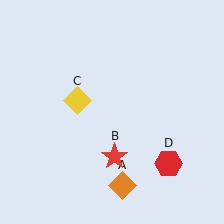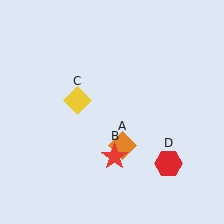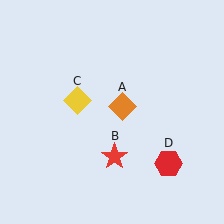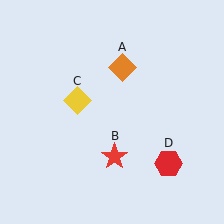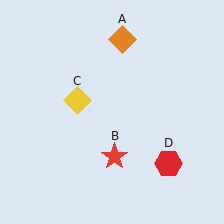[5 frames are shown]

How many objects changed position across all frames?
1 object changed position: orange diamond (object A).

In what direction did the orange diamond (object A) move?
The orange diamond (object A) moved up.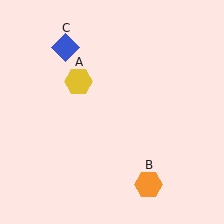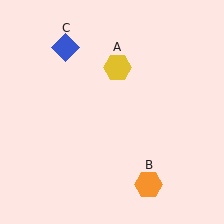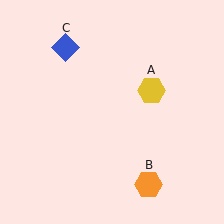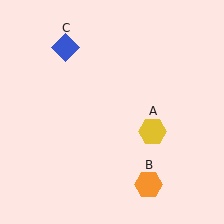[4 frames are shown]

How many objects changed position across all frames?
1 object changed position: yellow hexagon (object A).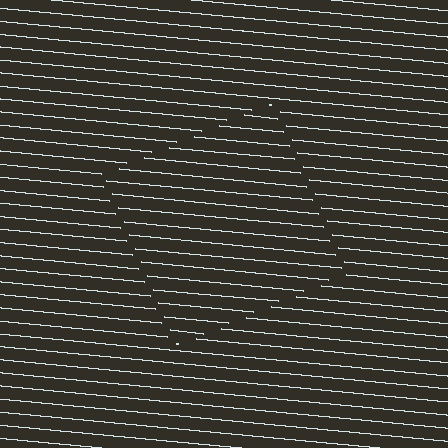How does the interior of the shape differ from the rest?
The interior of the shape contains the same grating, shifted by half a period — the contour is defined by the phase discontinuity where line-ends from the inner and outer gratings abut.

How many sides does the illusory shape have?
4 sides — the line-ends trace a square.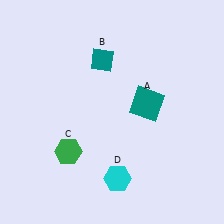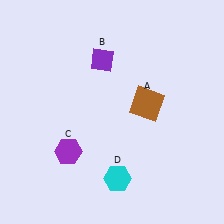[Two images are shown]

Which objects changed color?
A changed from teal to brown. B changed from teal to purple. C changed from green to purple.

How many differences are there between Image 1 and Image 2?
There are 3 differences between the two images.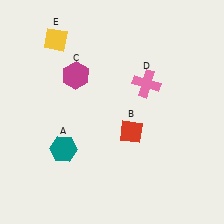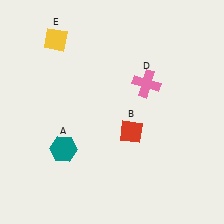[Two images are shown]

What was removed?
The magenta hexagon (C) was removed in Image 2.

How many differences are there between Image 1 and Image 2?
There is 1 difference between the two images.